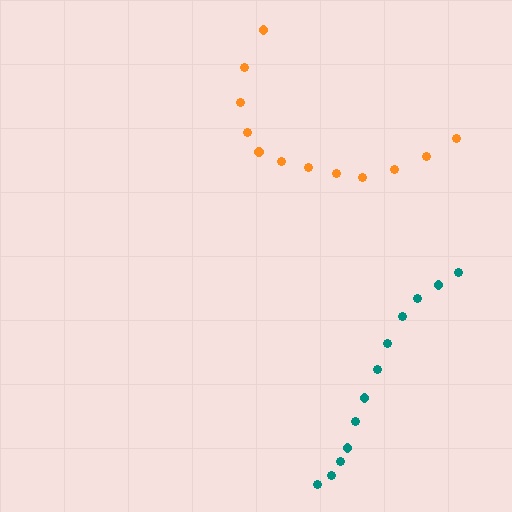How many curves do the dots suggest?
There are 2 distinct paths.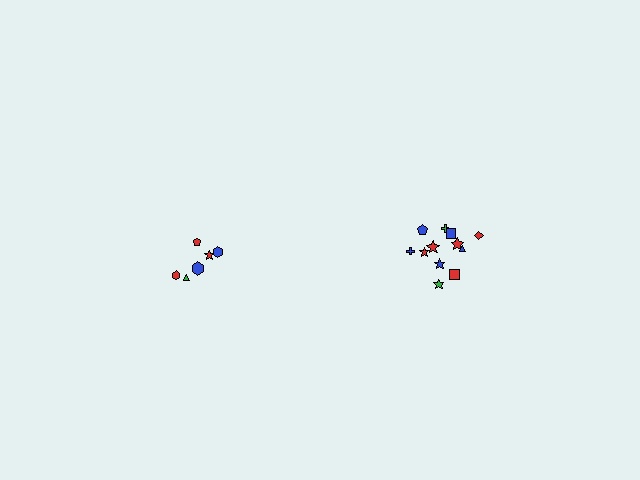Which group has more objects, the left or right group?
The right group.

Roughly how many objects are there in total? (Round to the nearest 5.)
Roughly 20 objects in total.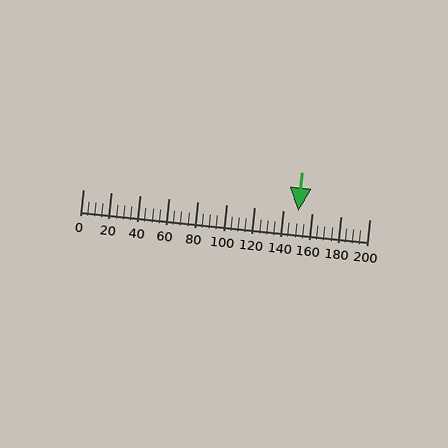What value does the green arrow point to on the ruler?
The green arrow points to approximately 150.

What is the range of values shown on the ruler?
The ruler shows values from 0 to 200.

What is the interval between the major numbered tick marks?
The major tick marks are spaced 20 units apart.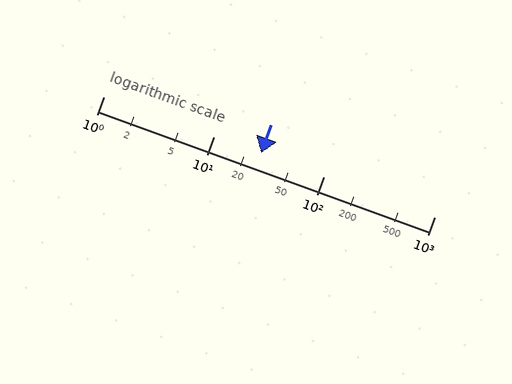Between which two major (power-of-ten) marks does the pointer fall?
The pointer is between 10 and 100.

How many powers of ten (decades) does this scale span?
The scale spans 3 decades, from 1 to 1000.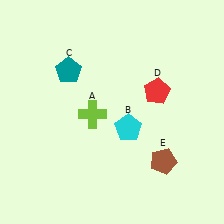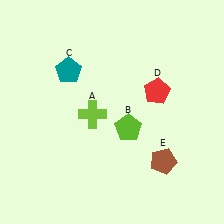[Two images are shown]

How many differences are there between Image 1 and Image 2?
There is 1 difference between the two images.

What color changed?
The pentagon (B) changed from cyan in Image 1 to lime in Image 2.